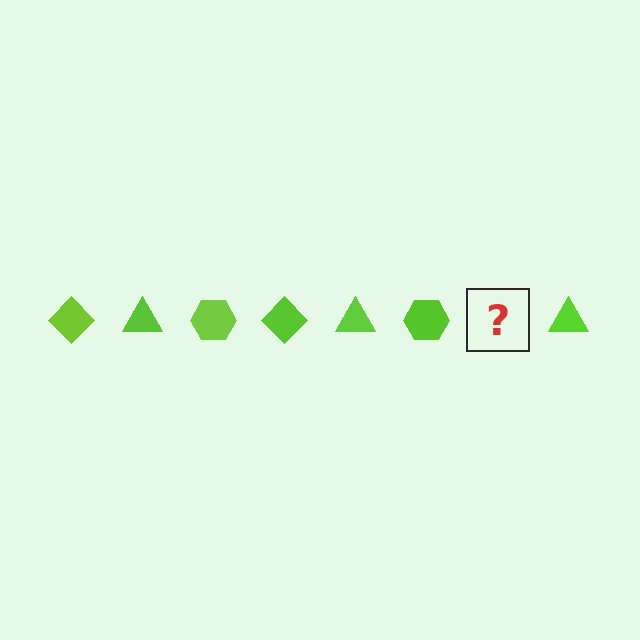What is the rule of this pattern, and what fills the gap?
The rule is that the pattern cycles through diamond, triangle, hexagon shapes in lime. The gap should be filled with a lime diamond.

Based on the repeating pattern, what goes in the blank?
The blank should be a lime diamond.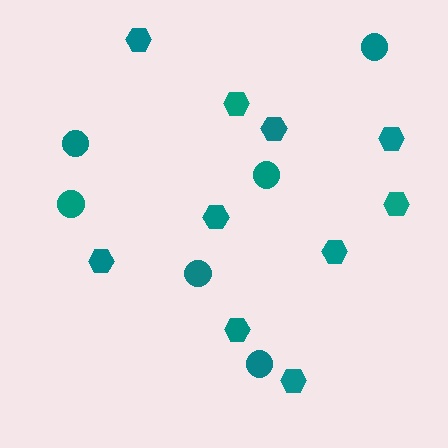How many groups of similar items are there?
There are 2 groups: one group of hexagons (10) and one group of circles (6).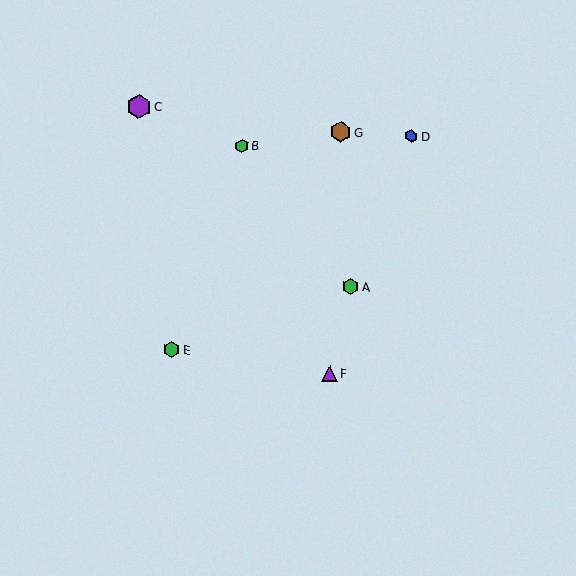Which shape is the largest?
The purple hexagon (labeled C) is the largest.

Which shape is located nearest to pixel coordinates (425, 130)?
The blue hexagon (labeled D) at (411, 136) is nearest to that location.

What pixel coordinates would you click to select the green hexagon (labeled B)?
Click at (242, 146) to select the green hexagon B.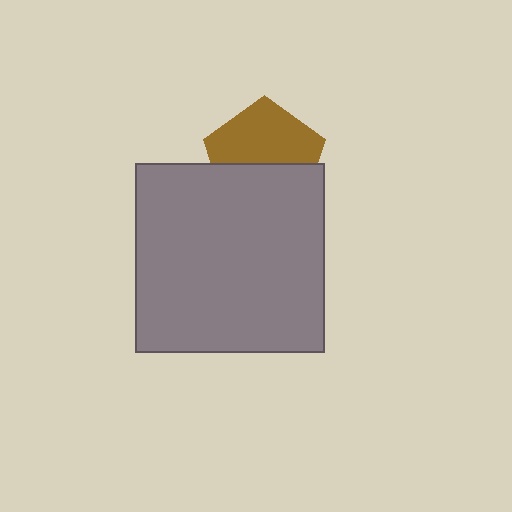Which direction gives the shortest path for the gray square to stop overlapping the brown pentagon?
Moving down gives the shortest separation.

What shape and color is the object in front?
The object in front is a gray square.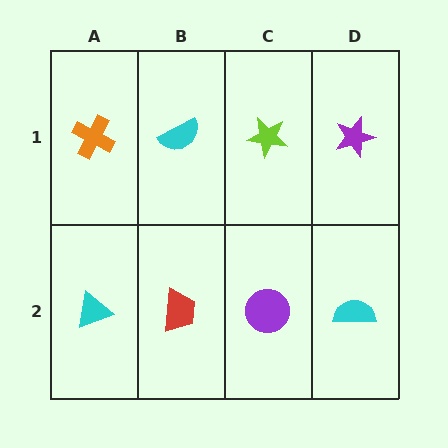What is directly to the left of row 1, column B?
An orange cross.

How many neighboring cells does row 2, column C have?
3.